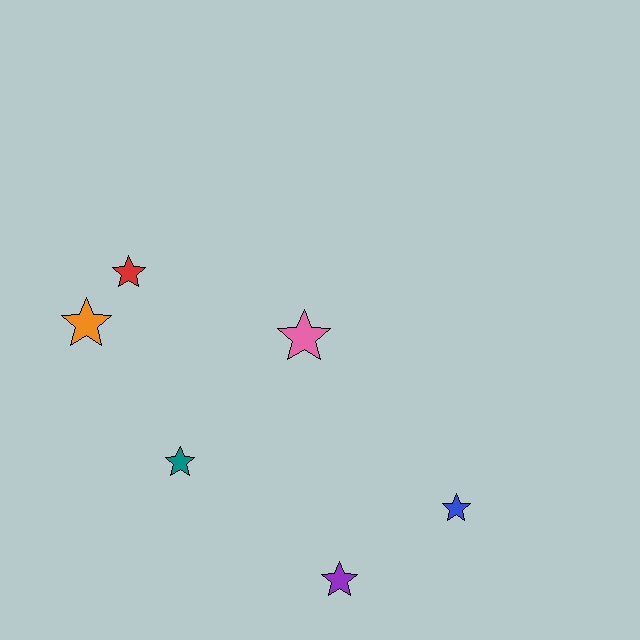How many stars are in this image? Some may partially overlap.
There are 6 stars.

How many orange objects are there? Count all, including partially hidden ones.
There is 1 orange object.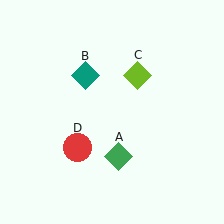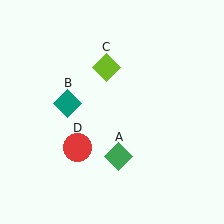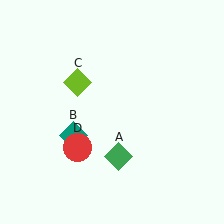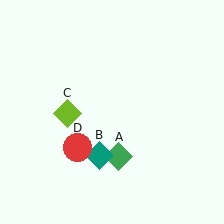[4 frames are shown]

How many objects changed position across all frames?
2 objects changed position: teal diamond (object B), lime diamond (object C).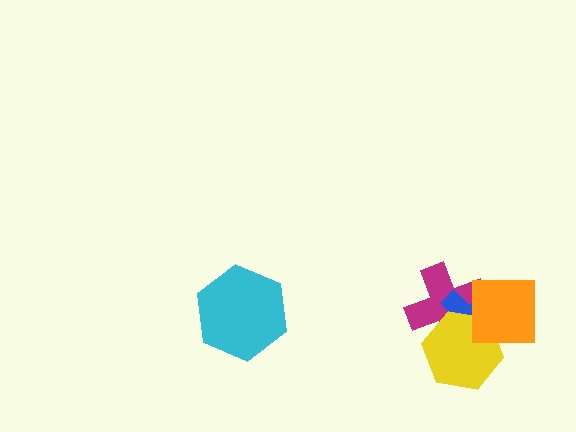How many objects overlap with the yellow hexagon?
3 objects overlap with the yellow hexagon.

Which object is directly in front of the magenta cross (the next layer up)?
The blue cross is directly in front of the magenta cross.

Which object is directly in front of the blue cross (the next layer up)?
The yellow hexagon is directly in front of the blue cross.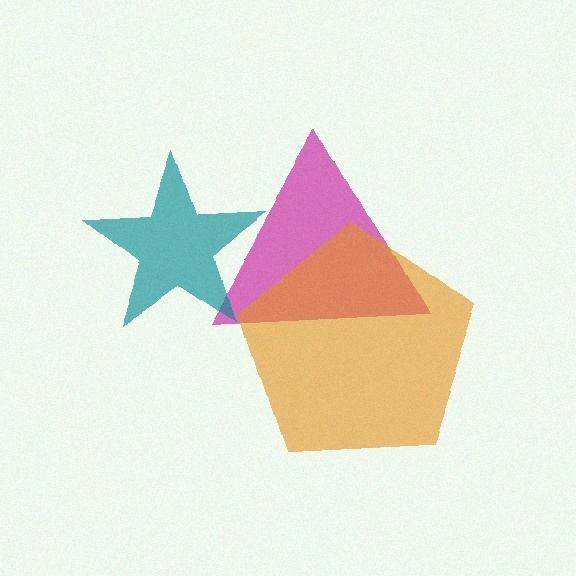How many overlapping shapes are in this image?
There are 3 overlapping shapes in the image.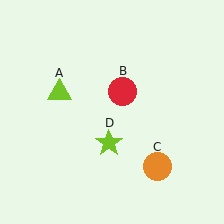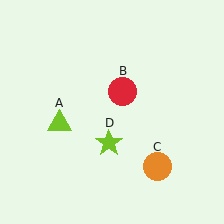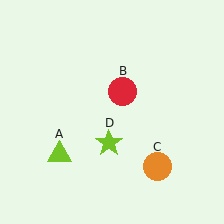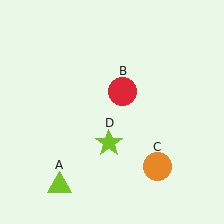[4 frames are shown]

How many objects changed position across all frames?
1 object changed position: lime triangle (object A).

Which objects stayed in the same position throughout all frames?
Red circle (object B) and orange circle (object C) and lime star (object D) remained stationary.